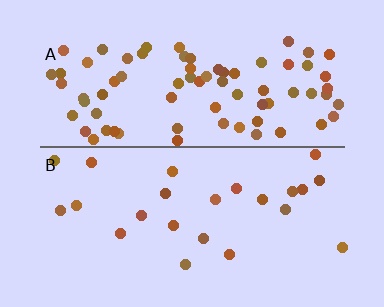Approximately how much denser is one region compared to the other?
Approximately 3.3× — region A over region B.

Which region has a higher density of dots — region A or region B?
A (the top).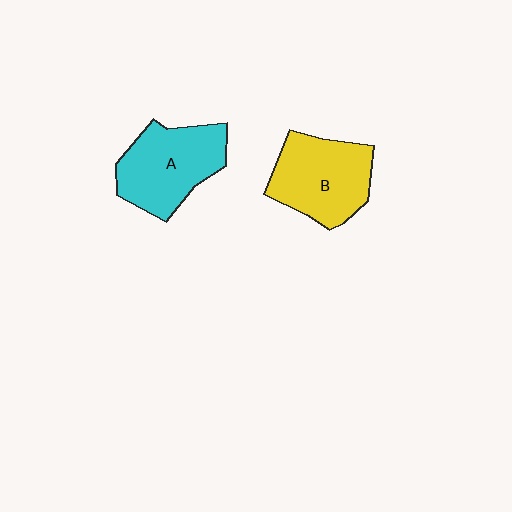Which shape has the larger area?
Shape A (cyan).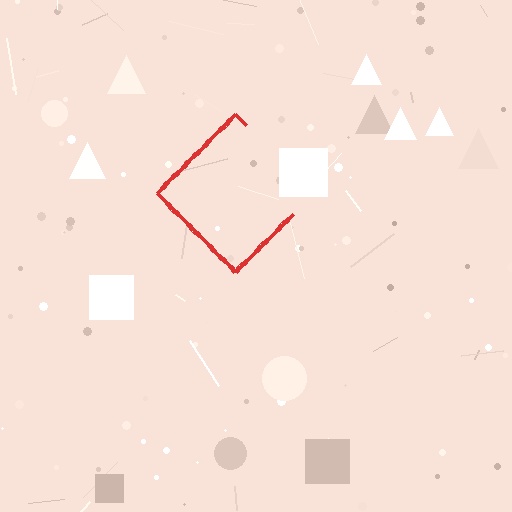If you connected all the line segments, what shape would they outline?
They would outline a diamond.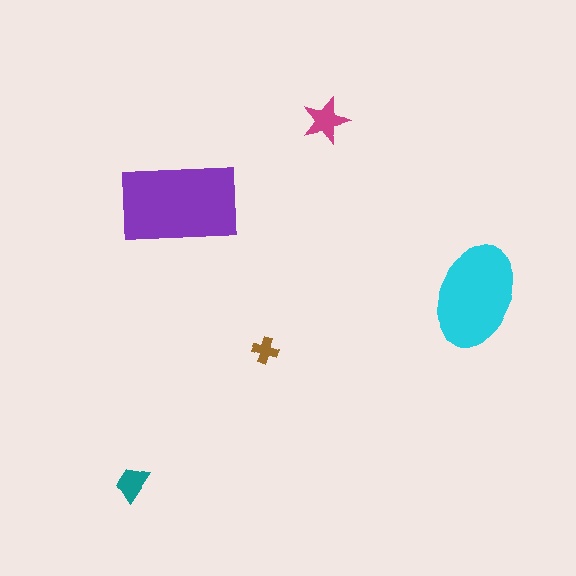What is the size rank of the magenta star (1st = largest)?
3rd.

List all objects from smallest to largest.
The brown cross, the teal trapezoid, the magenta star, the cyan ellipse, the purple rectangle.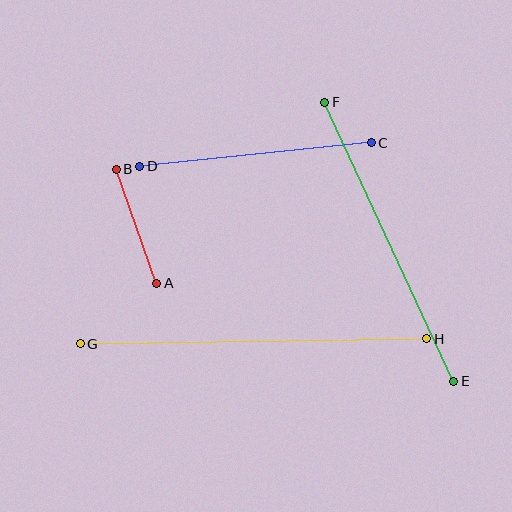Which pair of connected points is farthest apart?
Points G and H are farthest apart.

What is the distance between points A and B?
The distance is approximately 121 pixels.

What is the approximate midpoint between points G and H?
The midpoint is at approximately (254, 341) pixels.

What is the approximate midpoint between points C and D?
The midpoint is at approximately (256, 155) pixels.